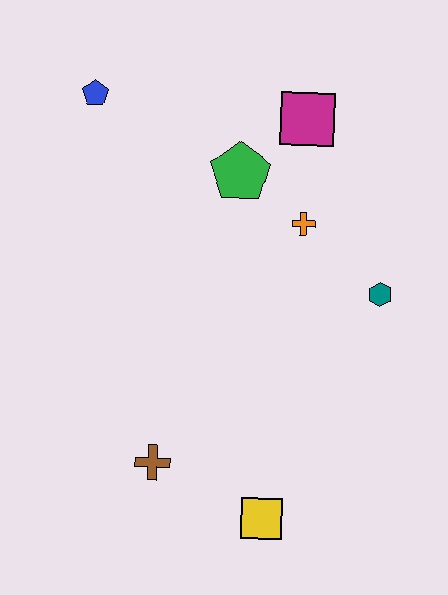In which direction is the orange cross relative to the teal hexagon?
The orange cross is to the left of the teal hexagon.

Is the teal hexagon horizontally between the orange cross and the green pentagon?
No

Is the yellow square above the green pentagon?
No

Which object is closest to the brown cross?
The yellow square is closest to the brown cross.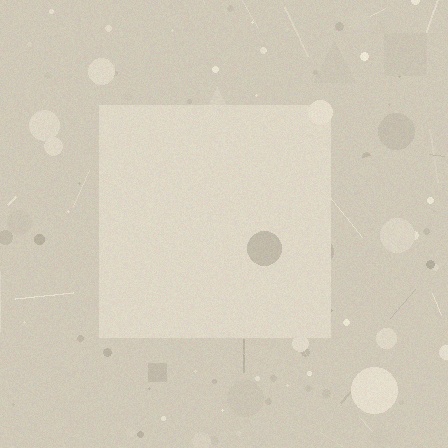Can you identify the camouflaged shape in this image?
The camouflaged shape is a square.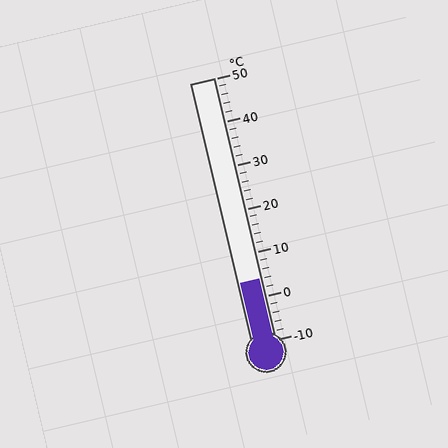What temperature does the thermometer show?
The thermometer shows approximately 4°C.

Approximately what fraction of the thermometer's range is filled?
The thermometer is filled to approximately 25% of its range.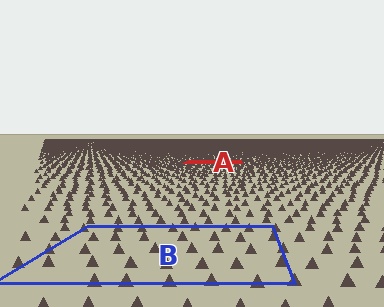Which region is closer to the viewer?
Region B is closer. The texture elements there are larger and more spread out.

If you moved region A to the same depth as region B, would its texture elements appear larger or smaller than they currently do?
They would appear larger. At a closer depth, the same texture elements are projected at a bigger on-screen size.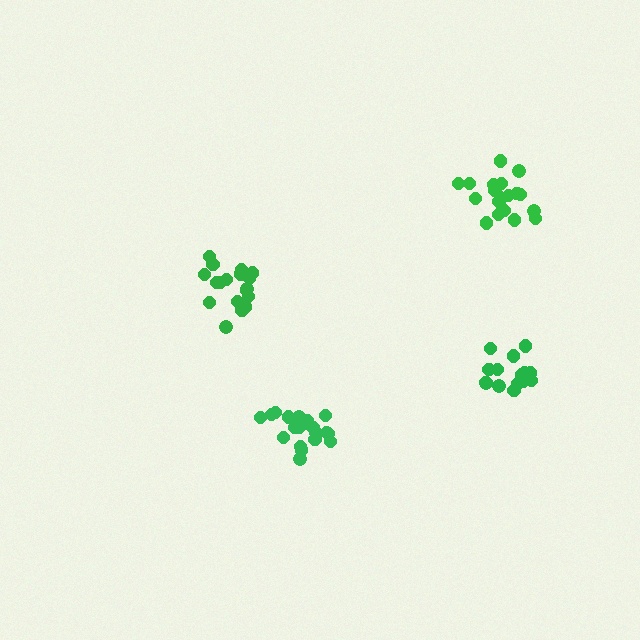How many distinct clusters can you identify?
There are 4 distinct clusters.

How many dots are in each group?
Group 1: 20 dots, Group 2: 19 dots, Group 3: 16 dots, Group 4: 18 dots (73 total).